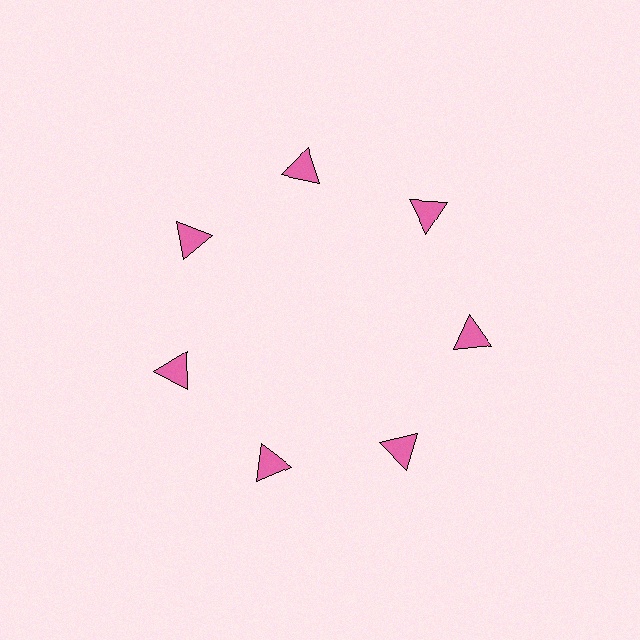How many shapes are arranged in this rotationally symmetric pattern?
There are 7 shapes, arranged in 7 groups of 1.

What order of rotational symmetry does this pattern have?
This pattern has 7-fold rotational symmetry.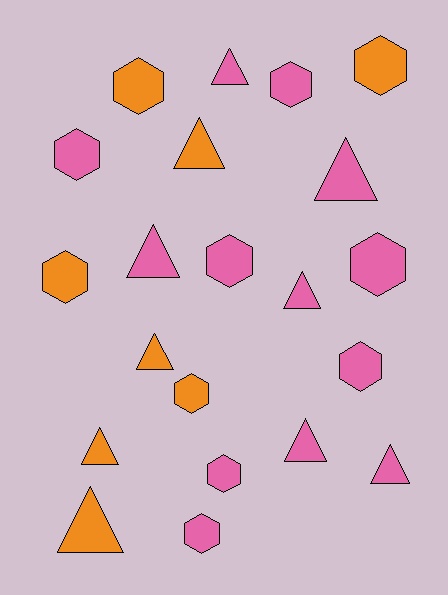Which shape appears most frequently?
Hexagon, with 11 objects.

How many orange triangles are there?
There are 4 orange triangles.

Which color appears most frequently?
Pink, with 13 objects.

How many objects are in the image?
There are 21 objects.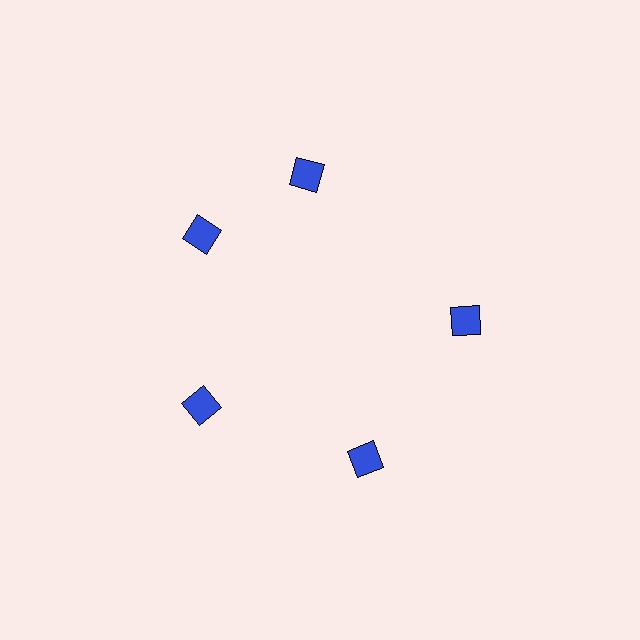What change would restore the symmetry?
The symmetry would be restored by rotating it back into even spacing with its neighbors so that all 5 squares sit at equal angles and equal distance from the center.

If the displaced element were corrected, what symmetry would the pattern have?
It would have 5-fold rotational symmetry — the pattern would map onto itself every 72 degrees.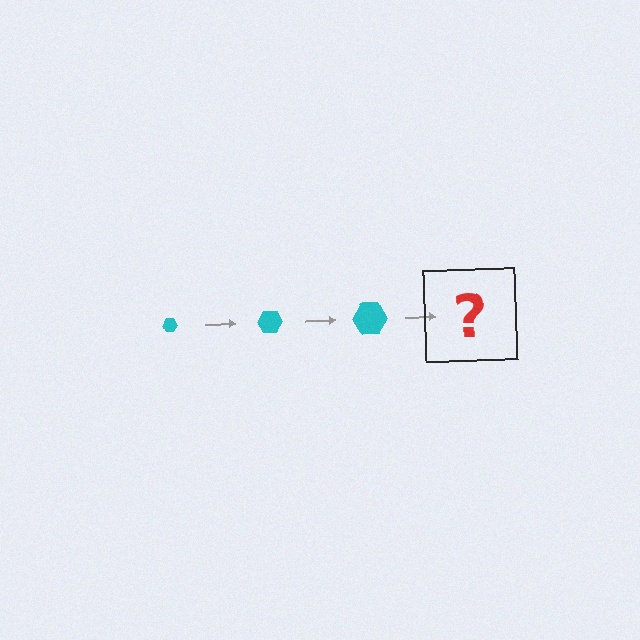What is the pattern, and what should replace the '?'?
The pattern is that the hexagon gets progressively larger each step. The '?' should be a cyan hexagon, larger than the previous one.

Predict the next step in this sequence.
The next step is a cyan hexagon, larger than the previous one.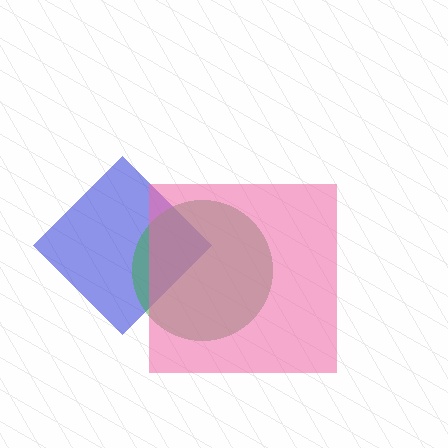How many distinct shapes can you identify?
There are 3 distinct shapes: a blue diamond, a green circle, a pink square.